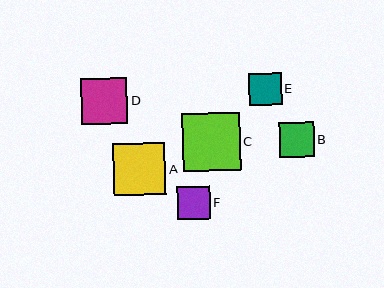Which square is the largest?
Square C is the largest with a size of approximately 58 pixels.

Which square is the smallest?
Square E is the smallest with a size of approximately 33 pixels.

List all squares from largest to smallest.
From largest to smallest: C, A, D, B, F, E.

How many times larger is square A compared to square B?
Square A is approximately 1.5 times the size of square B.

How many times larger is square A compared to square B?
Square A is approximately 1.5 times the size of square B.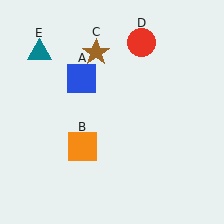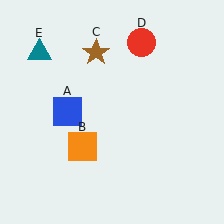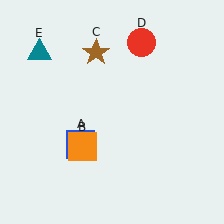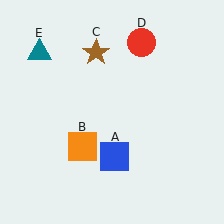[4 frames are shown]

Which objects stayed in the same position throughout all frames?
Orange square (object B) and brown star (object C) and red circle (object D) and teal triangle (object E) remained stationary.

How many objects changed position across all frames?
1 object changed position: blue square (object A).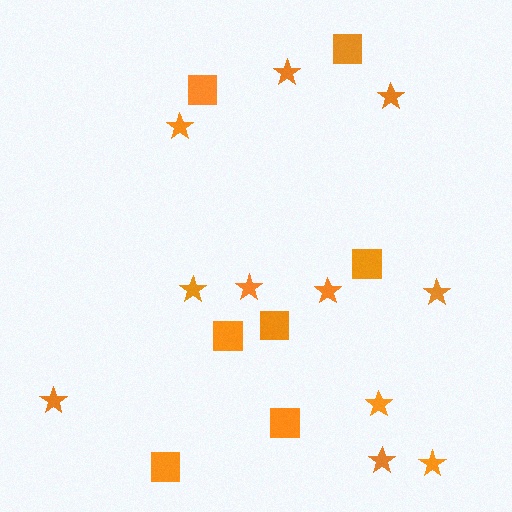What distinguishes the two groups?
There are 2 groups: one group of stars (11) and one group of squares (7).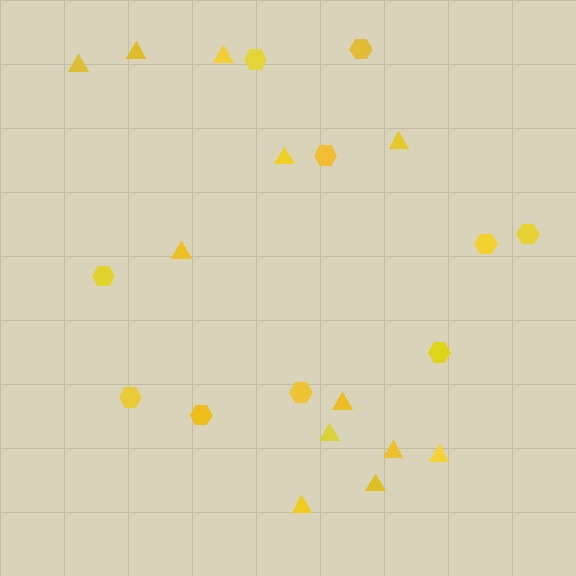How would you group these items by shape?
There are 2 groups: one group of triangles (12) and one group of hexagons (10).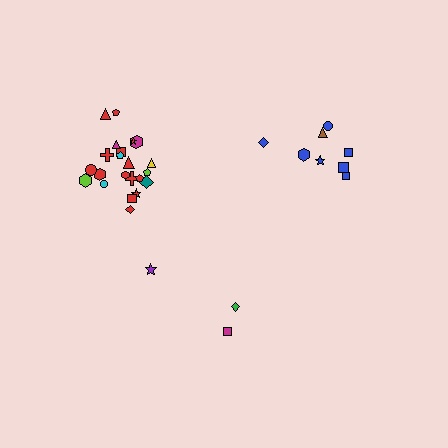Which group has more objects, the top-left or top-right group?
The top-left group.